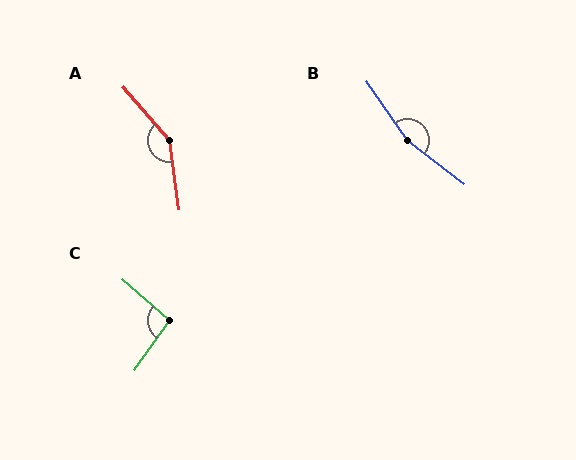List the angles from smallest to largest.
C (96°), A (147°), B (162°).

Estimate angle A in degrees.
Approximately 147 degrees.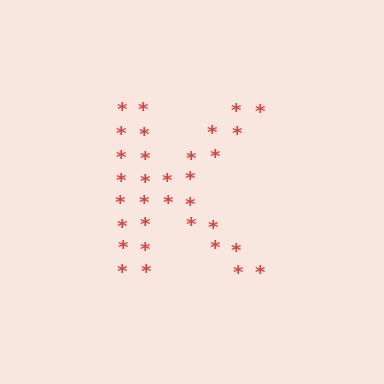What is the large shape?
The large shape is the letter K.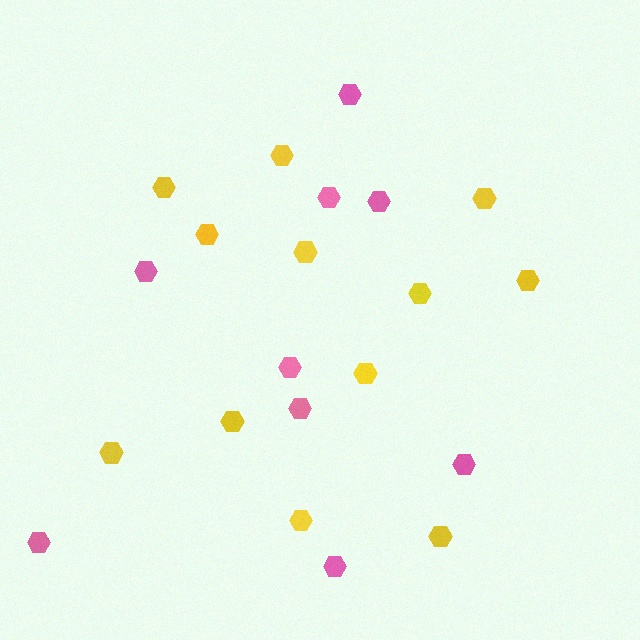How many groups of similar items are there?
There are 2 groups: one group of pink hexagons (9) and one group of yellow hexagons (12).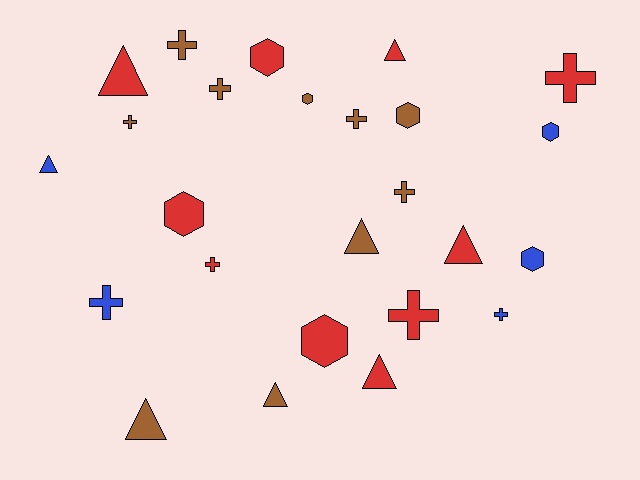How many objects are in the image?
There are 25 objects.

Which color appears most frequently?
Red, with 10 objects.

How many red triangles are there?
There are 4 red triangles.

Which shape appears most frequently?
Cross, with 10 objects.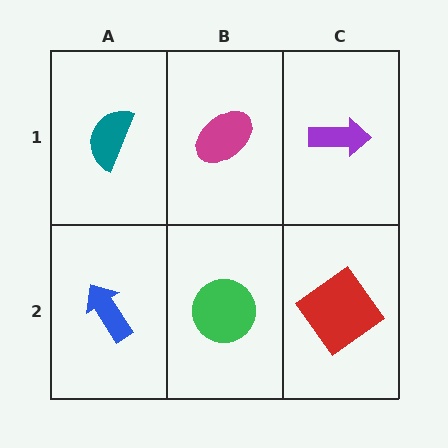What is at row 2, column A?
A blue arrow.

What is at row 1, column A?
A teal semicircle.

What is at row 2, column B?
A green circle.